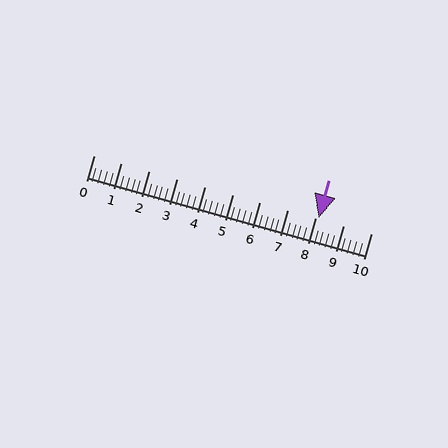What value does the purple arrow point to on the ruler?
The purple arrow points to approximately 8.1.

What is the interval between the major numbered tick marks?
The major tick marks are spaced 1 units apart.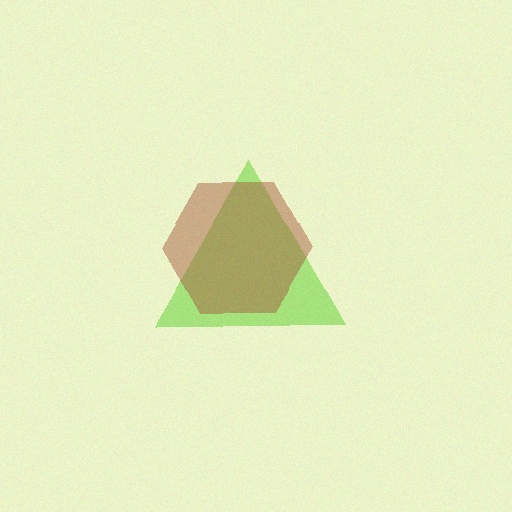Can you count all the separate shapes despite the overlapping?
Yes, there are 2 separate shapes.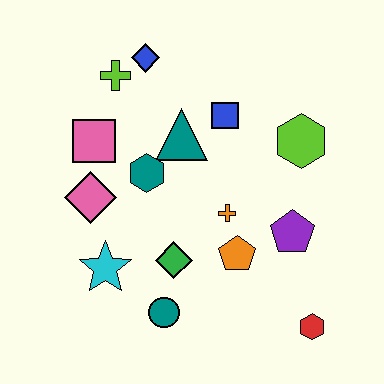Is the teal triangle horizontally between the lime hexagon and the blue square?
No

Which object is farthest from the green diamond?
The blue diamond is farthest from the green diamond.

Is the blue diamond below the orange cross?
No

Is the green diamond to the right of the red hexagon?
No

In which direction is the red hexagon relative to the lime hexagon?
The red hexagon is below the lime hexagon.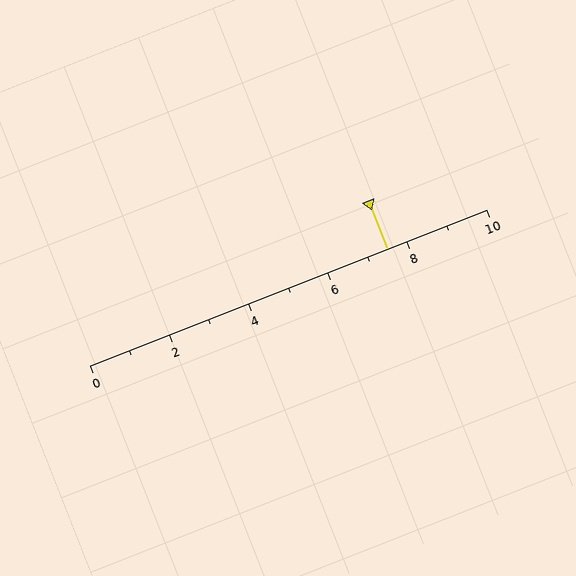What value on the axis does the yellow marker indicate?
The marker indicates approximately 7.5.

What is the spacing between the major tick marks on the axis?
The major ticks are spaced 2 apart.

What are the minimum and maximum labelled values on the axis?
The axis runs from 0 to 10.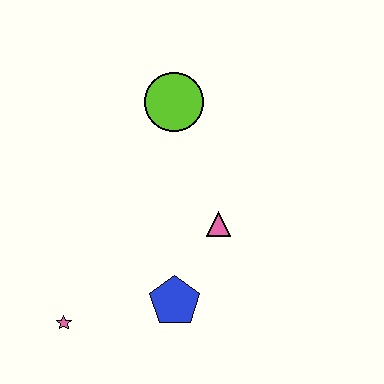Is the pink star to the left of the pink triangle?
Yes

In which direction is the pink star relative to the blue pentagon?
The pink star is to the left of the blue pentagon.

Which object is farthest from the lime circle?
The pink star is farthest from the lime circle.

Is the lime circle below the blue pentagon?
No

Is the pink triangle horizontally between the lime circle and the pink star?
No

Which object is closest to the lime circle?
The pink triangle is closest to the lime circle.